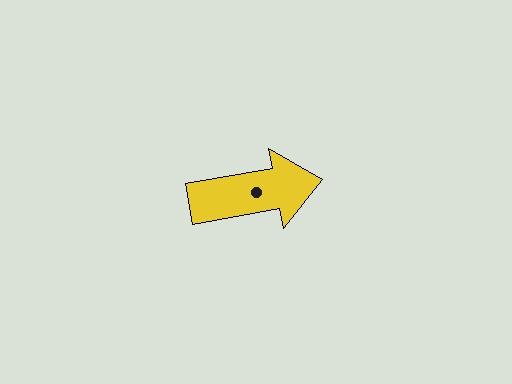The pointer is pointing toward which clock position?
Roughly 3 o'clock.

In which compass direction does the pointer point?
East.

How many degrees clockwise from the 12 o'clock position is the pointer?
Approximately 80 degrees.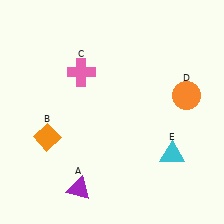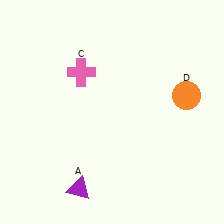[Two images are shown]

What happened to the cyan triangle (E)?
The cyan triangle (E) was removed in Image 2. It was in the bottom-right area of Image 1.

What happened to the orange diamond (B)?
The orange diamond (B) was removed in Image 2. It was in the bottom-left area of Image 1.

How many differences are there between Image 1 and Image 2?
There are 2 differences between the two images.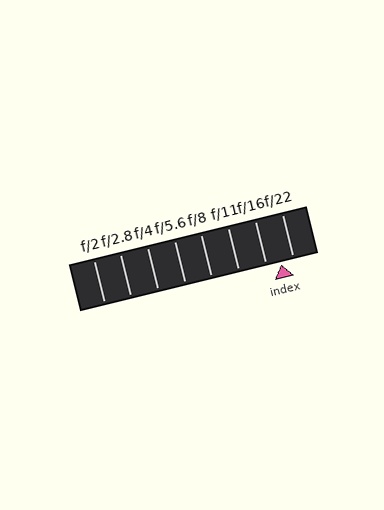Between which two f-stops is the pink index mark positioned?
The index mark is between f/16 and f/22.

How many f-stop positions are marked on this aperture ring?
There are 8 f-stop positions marked.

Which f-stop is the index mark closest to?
The index mark is closest to f/22.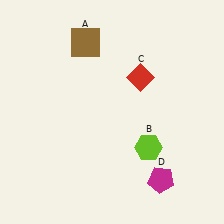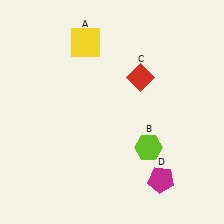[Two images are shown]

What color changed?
The square (A) changed from brown in Image 1 to yellow in Image 2.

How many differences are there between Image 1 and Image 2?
There is 1 difference between the two images.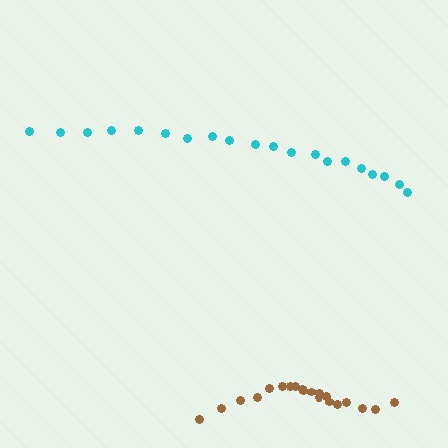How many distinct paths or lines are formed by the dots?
There are 2 distinct paths.